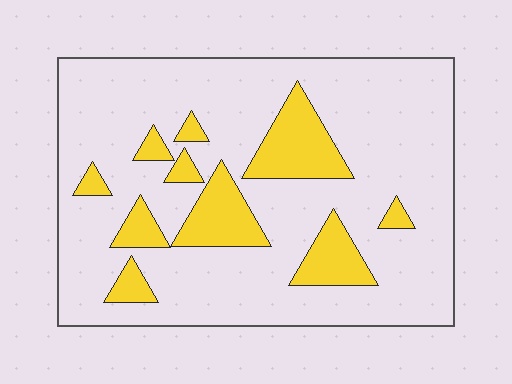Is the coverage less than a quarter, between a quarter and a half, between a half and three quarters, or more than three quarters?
Less than a quarter.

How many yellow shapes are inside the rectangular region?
10.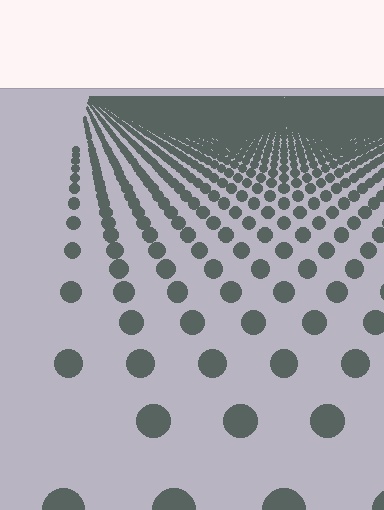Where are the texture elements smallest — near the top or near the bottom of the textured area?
Near the top.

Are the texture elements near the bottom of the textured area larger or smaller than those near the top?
Larger. Near the bottom, elements are closer to the viewer and appear at a bigger on-screen size.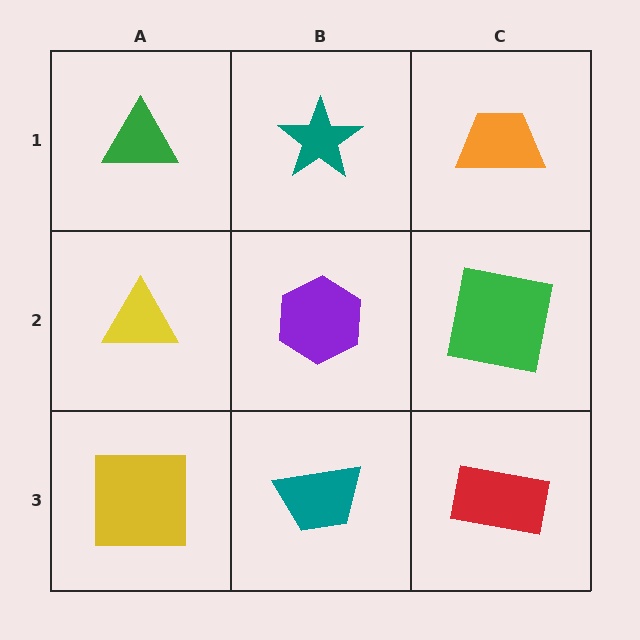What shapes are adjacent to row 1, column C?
A green square (row 2, column C), a teal star (row 1, column B).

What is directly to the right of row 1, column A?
A teal star.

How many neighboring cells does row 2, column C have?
3.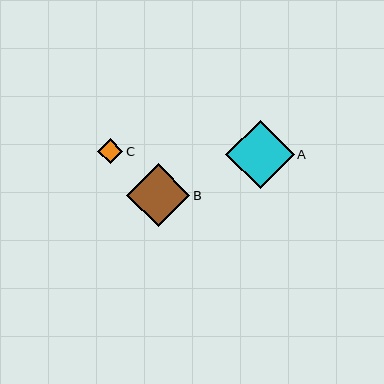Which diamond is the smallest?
Diamond C is the smallest with a size of approximately 25 pixels.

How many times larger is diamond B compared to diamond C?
Diamond B is approximately 2.6 times the size of diamond C.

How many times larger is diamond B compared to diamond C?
Diamond B is approximately 2.6 times the size of diamond C.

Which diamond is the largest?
Diamond A is the largest with a size of approximately 68 pixels.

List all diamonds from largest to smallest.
From largest to smallest: A, B, C.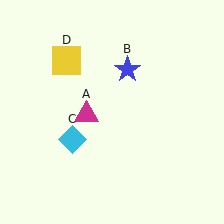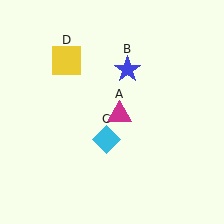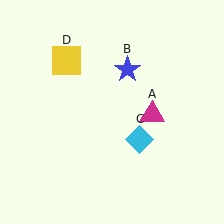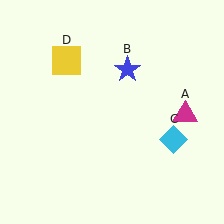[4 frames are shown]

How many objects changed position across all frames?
2 objects changed position: magenta triangle (object A), cyan diamond (object C).